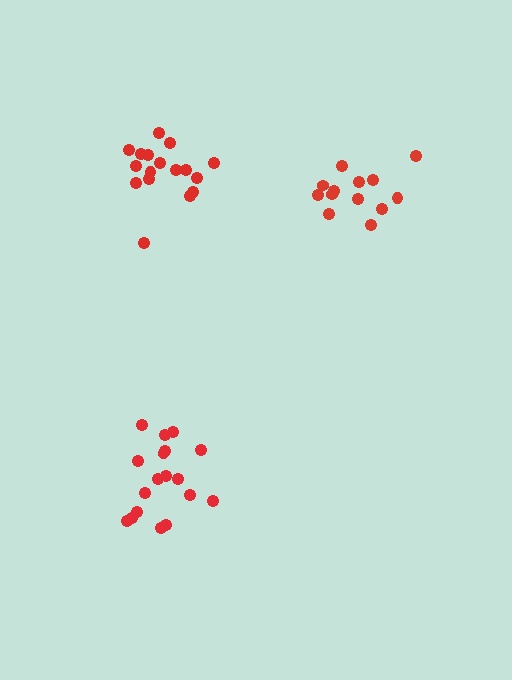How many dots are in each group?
Group 1: 13 dots, Group 2: 17 dots, Group 3: 18 dots (48 total).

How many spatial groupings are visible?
There are 3 spatial groupings.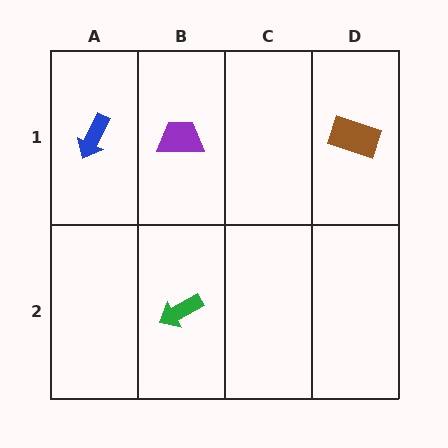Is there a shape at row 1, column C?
No, that cell is empty.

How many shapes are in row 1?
3 shapes.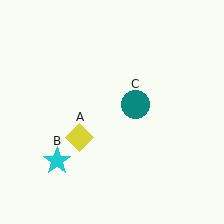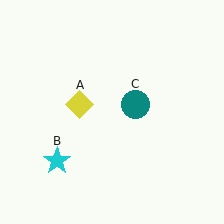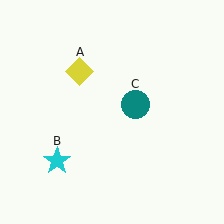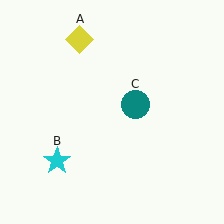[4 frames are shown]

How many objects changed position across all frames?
1 object changed position: yellow diamond (object A).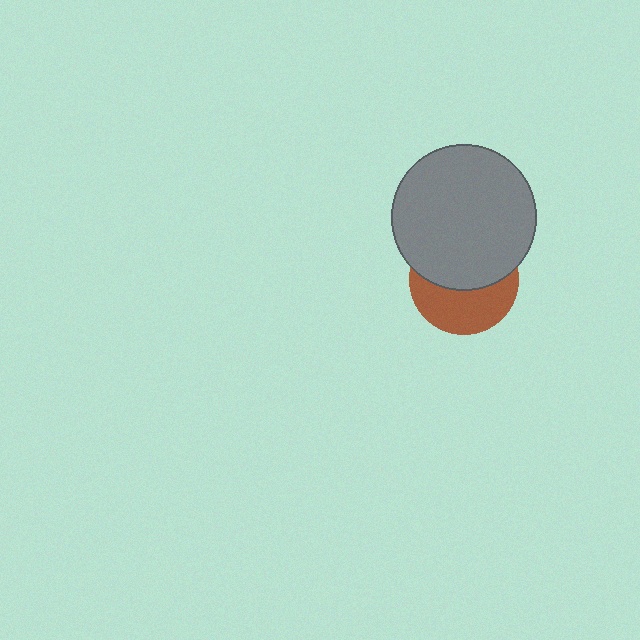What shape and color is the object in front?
The object in front is a gray circle.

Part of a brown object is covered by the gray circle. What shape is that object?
It is a circle.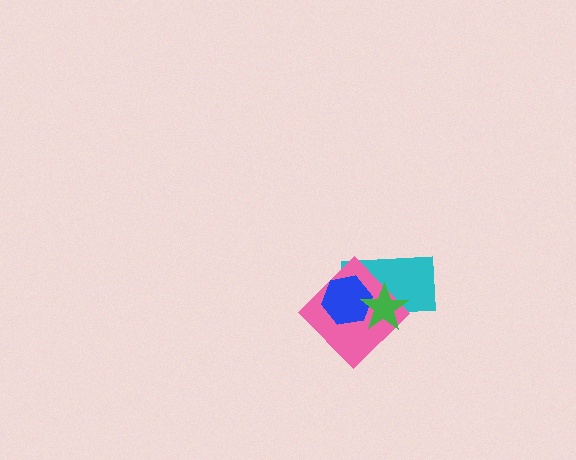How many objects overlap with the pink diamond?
3 objects overlap with the pink diamond.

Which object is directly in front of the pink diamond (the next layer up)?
The blue hexagon is directly in front of the pink diamond.